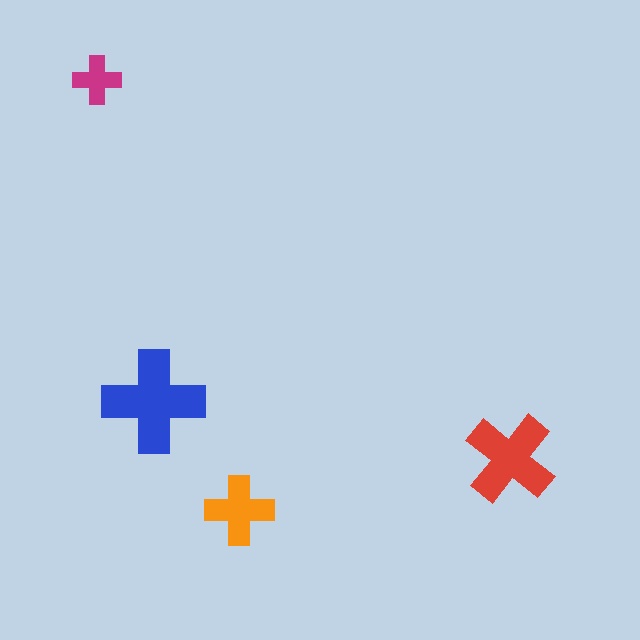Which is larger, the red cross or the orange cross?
The red one.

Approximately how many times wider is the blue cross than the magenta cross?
About 2 times wider.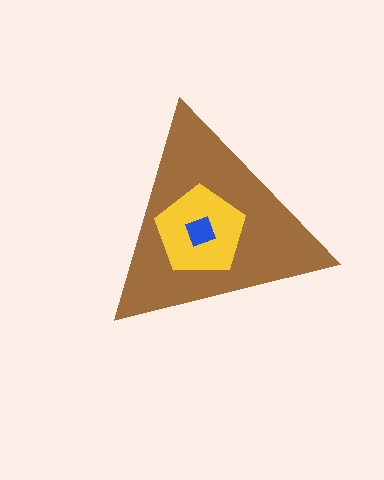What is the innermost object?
The blue square.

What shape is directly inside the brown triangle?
The yellow pentagon.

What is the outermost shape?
The brown triangle.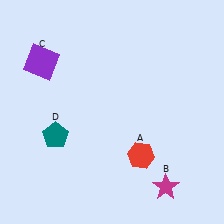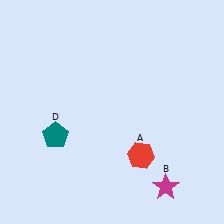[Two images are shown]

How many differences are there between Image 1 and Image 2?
There is 1 difference between the two images.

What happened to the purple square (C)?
The purple square (C) was removed in Image 2. It was in the top-left area of Image 1.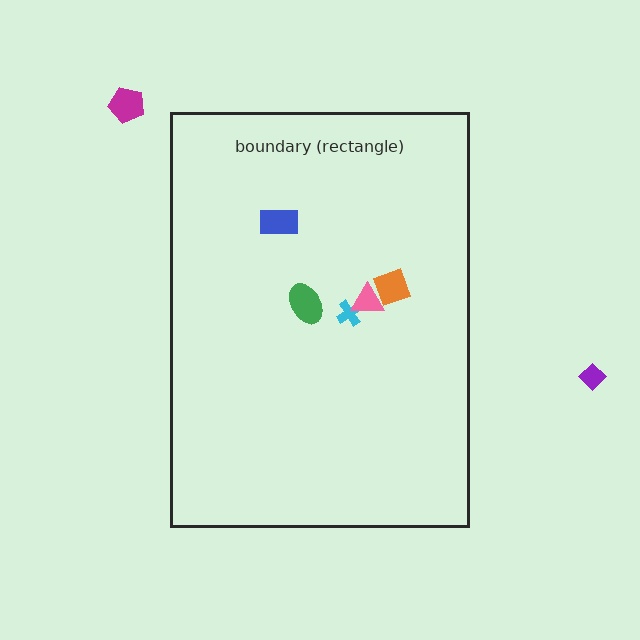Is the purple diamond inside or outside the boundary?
Outside.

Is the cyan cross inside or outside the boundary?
Inside.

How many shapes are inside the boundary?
5 inside, 2 outside.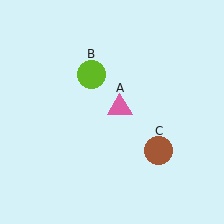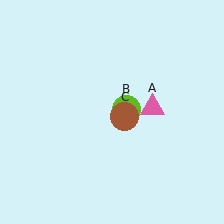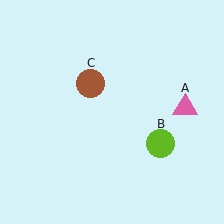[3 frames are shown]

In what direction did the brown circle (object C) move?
The brown circle (object C) moved up and to the left.